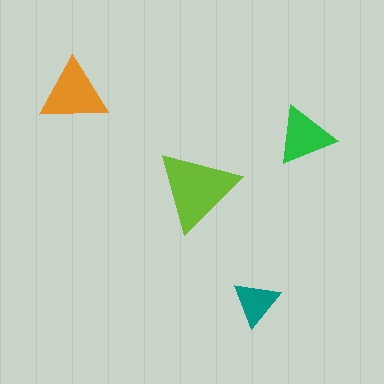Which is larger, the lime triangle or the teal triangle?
The lime one.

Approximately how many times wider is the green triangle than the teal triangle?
About 1.5 times wider.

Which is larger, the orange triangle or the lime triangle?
The lime one.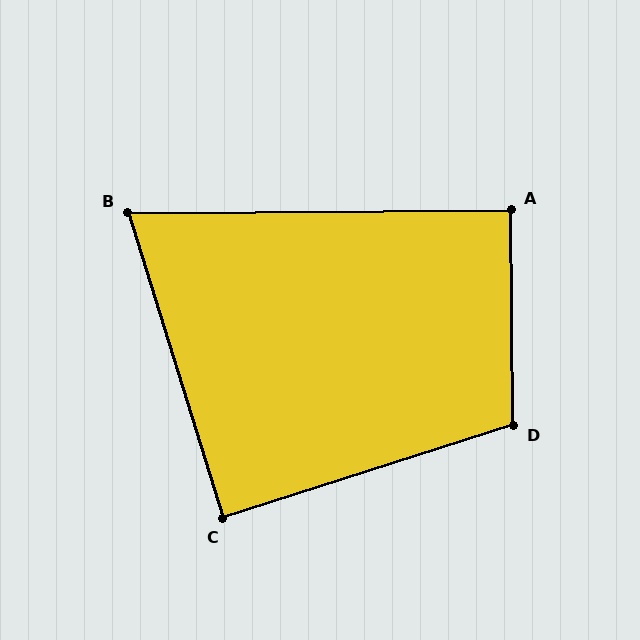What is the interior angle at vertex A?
Approximately 90 degrees (approximately right).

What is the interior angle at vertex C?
Approximately 90 degrees (approximately right).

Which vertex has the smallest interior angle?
B, at approximately 73 degrees.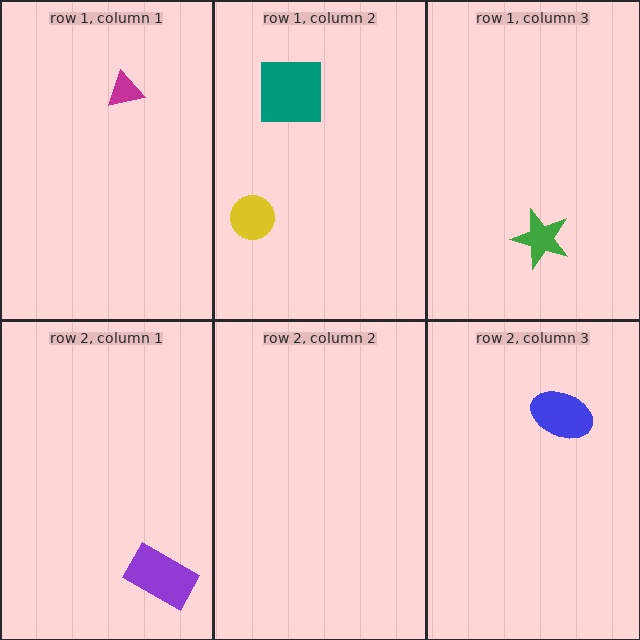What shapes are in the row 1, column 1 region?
The magenta triangle.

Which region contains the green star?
The row 1, column 3 region.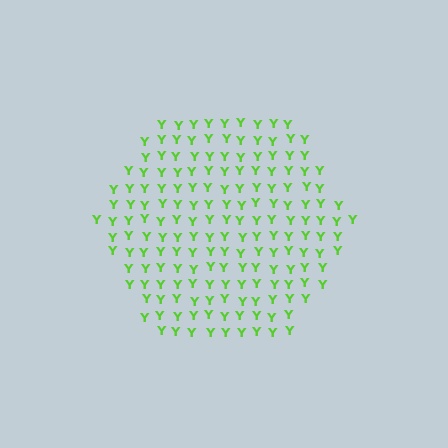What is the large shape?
The large shape is a hexagon.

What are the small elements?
The small elements are letter Y's.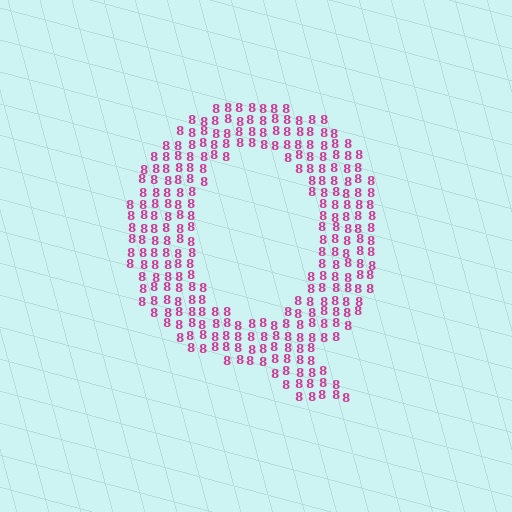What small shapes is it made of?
It is made of small digit 8's.